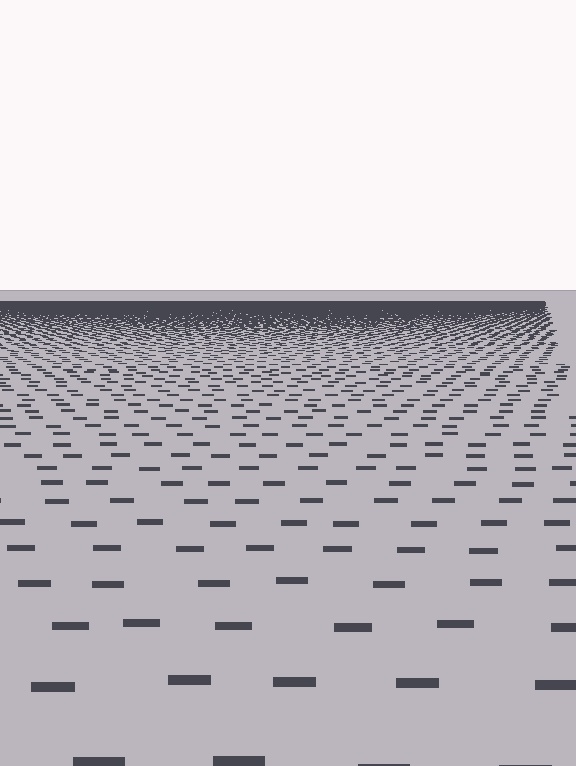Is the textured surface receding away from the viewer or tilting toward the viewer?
The surface is receding away from the viewer. Texture elements get smaller and denser toward the top.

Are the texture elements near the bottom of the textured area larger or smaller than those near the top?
Larger. Near the bottom, elements are closer to the viewer and appear at a bigger on-screen size.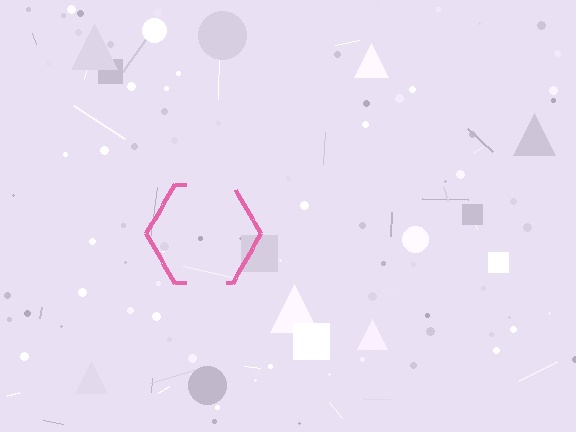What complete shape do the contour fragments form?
The contour fragments form a hexagon.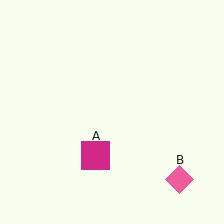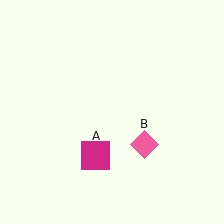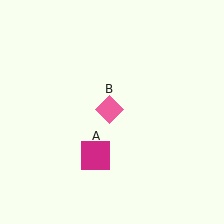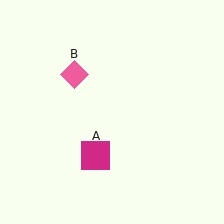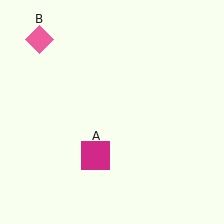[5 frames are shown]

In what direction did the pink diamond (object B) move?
The pink diamond (object B) moved up and to the left.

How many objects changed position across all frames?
1 object changed position: pink diamond (object B).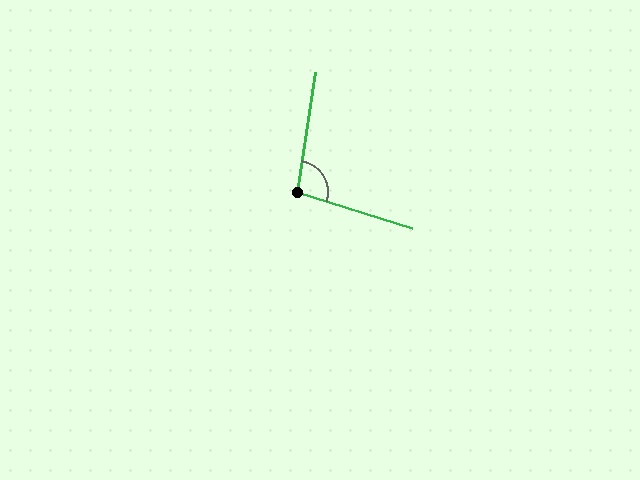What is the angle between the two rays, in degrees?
Approximately 99 degrees.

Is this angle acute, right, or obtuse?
It is obtuse.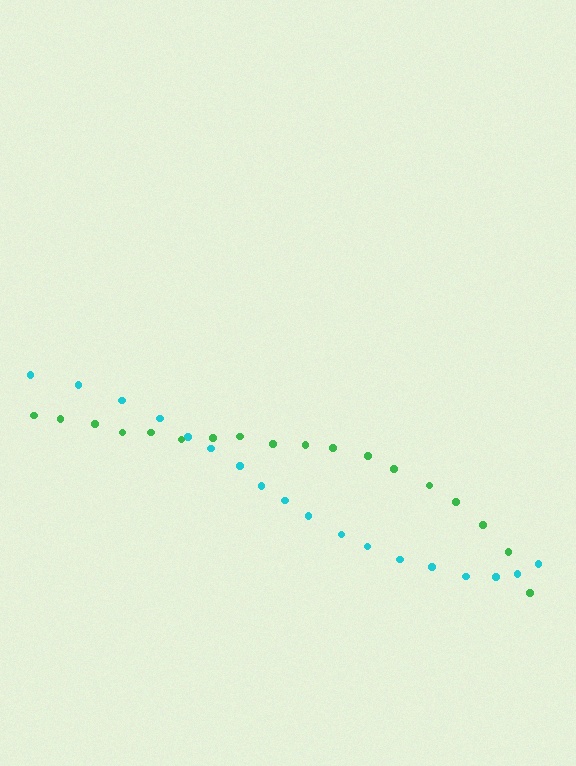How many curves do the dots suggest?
There are 2 distinct paths.